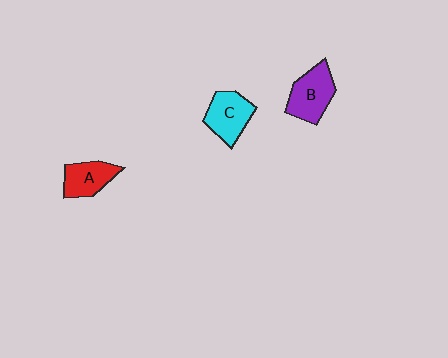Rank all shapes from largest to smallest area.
From largest to smallest: B (purple), C (cyan), A (red).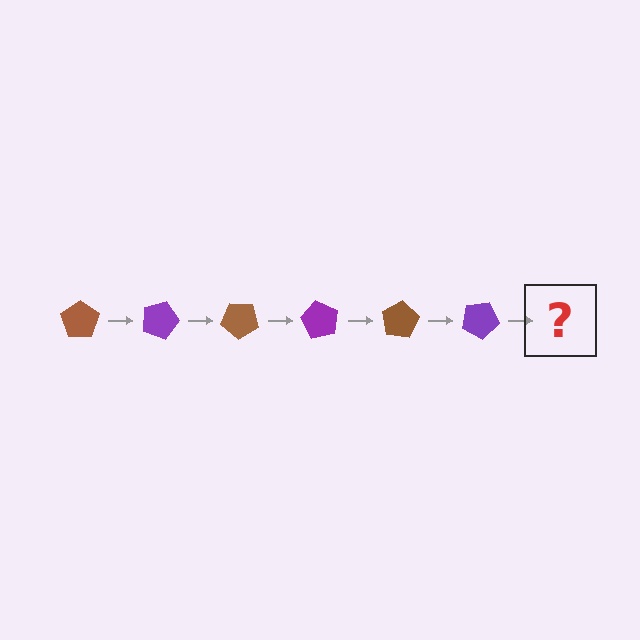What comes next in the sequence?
The next element should be a brown pentagon, rotated 120 degrees from the start.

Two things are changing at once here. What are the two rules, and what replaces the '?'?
The two rules are that it rotates 20 degrees each step and the color cycles through brown and purple. The '?' should be a brown pentagon, rotated 120 degrees from the start.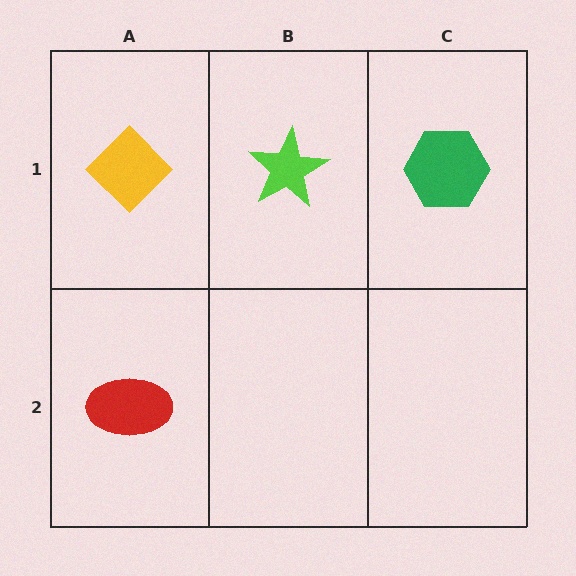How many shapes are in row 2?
1 shape.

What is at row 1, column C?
A green hexagon.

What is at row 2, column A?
A red ellipse.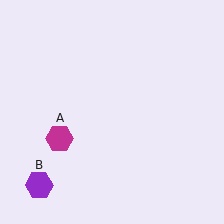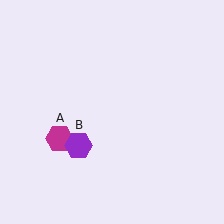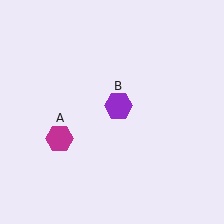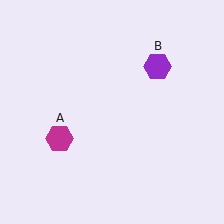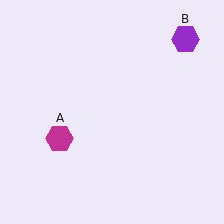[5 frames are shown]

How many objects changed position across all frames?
1 object changed position: purple hexagon (object B).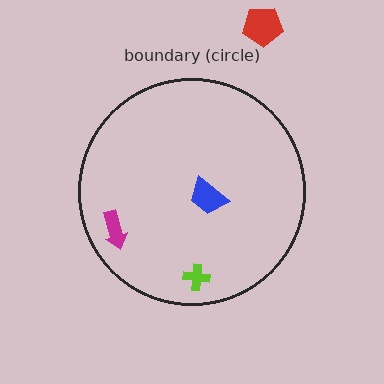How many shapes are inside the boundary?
3 inside, 1 outside.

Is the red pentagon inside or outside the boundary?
Outside.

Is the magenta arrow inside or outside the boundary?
Inside.